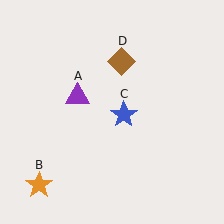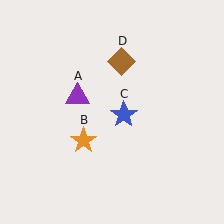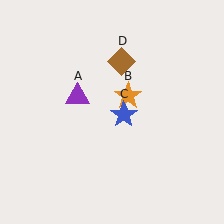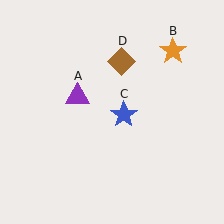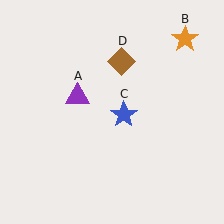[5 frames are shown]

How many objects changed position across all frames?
1 object changed position: orange star (object B).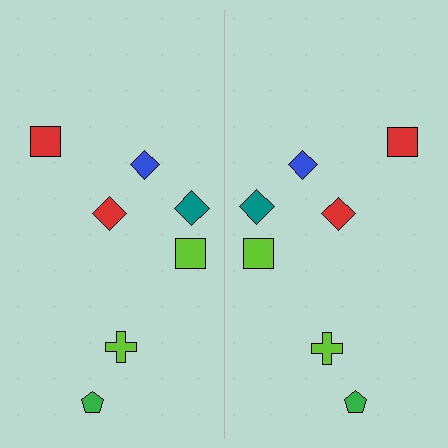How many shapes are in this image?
There are 14 shapes in this image.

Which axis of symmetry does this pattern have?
The pattern has a vertical axis of symmetry running through the center of the image.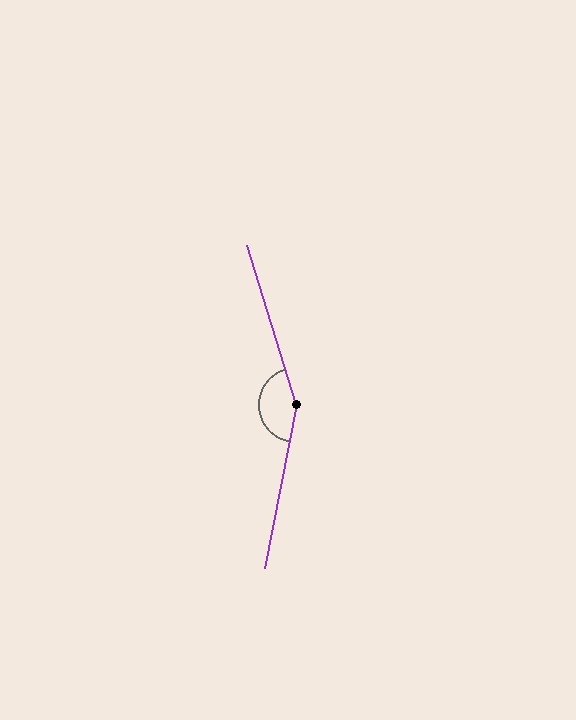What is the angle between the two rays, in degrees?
Approximately 152 degrees.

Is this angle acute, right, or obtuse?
It is obtuse.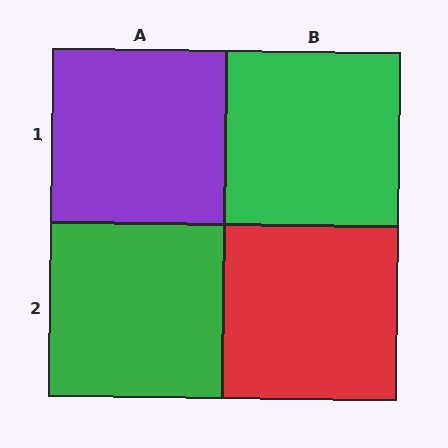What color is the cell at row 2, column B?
Red.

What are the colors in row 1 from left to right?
Purple, green.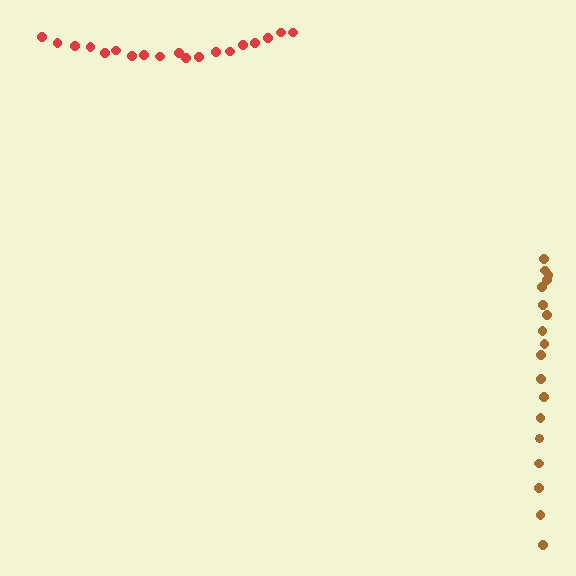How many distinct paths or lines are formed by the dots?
There are 2 distinct paths.